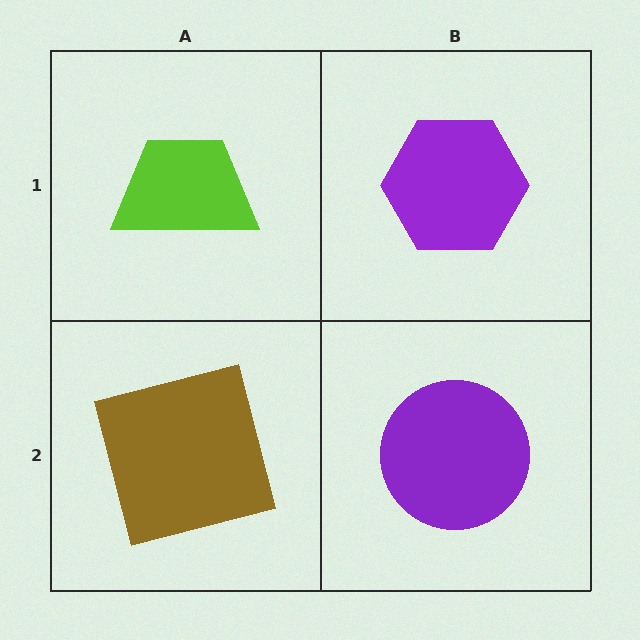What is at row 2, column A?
A brown square.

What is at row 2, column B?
A purple circle.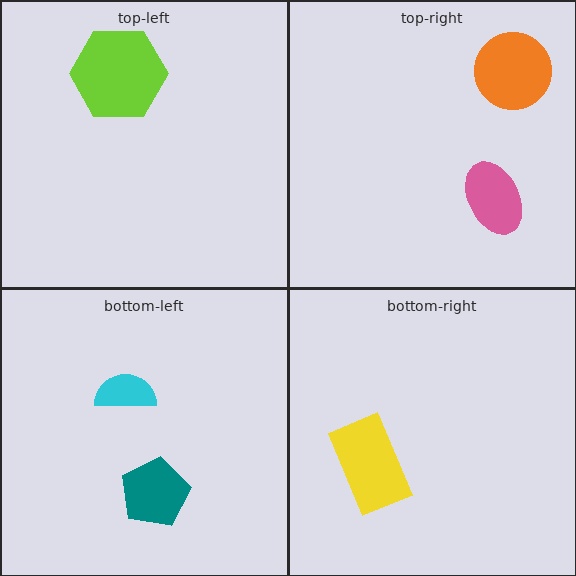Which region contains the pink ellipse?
The top-right region.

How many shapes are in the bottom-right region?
1.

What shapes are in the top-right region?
The orange circle, the pink ellipse.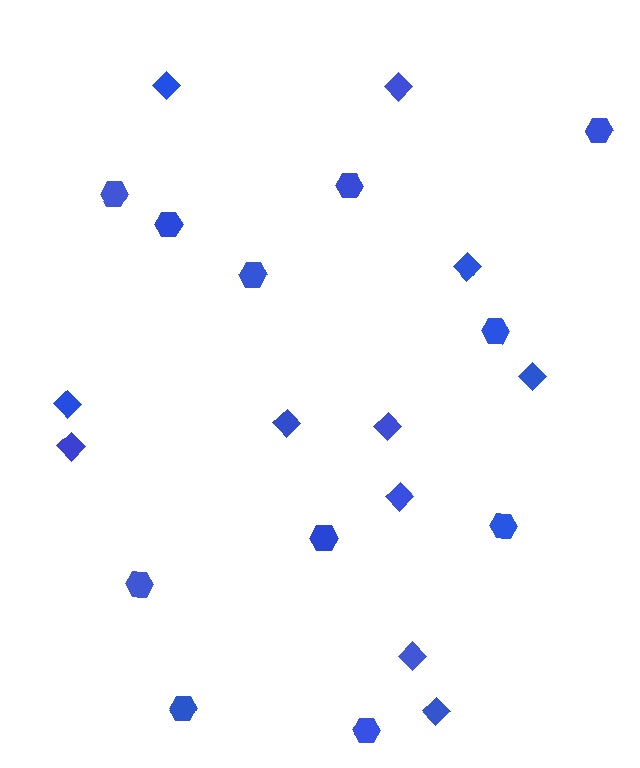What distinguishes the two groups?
There are 2 groups: one group of hexagons (11) and one group of diamonds (11).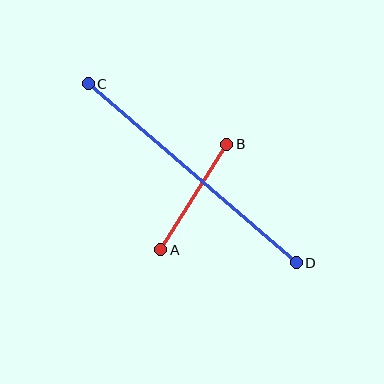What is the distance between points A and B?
The distance is approximately 125 pixels.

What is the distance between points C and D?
The distance is approximately 274 pixels.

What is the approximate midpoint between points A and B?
The midpoint is at approximately (194, 197) pixels.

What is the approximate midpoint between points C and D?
The midpoint is at approximately (192, 173) pixels.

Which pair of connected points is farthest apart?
Points C and D are farthest apart.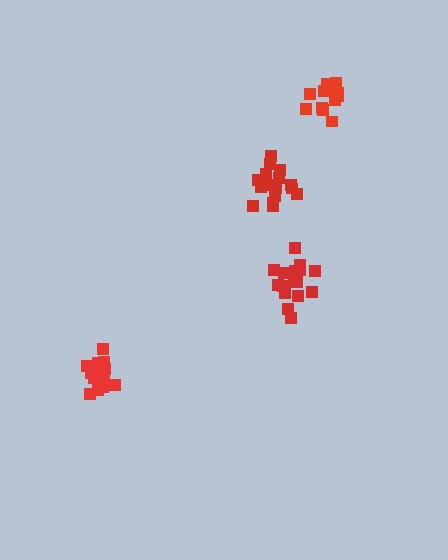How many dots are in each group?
Group 1: 18 dots, Group 2: 18 dots, Group 3: 17 dots, Group 4: 13 dots (66 total).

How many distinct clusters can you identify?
There are 4 distinct clusters.